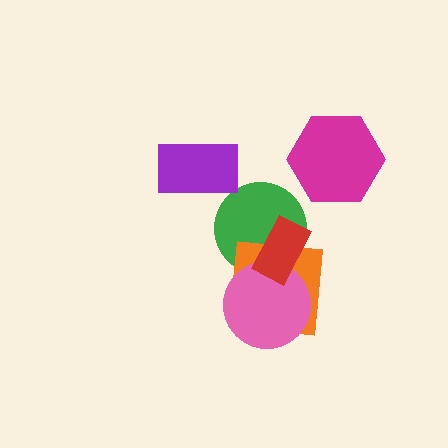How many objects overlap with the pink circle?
3 objects overlap with the pink circle.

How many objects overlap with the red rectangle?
3 objects overlap with the red rectangle.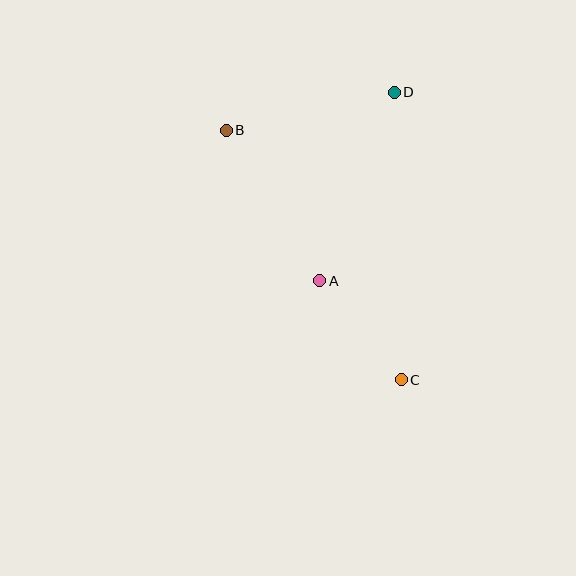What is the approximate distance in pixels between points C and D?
The distance between C and D is approximately 288 pixels.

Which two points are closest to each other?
Points A and C are closest to each other.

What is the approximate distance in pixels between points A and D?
The distance between A and D is approximately 203 pixels.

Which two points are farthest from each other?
Points B and C are farthest from each other.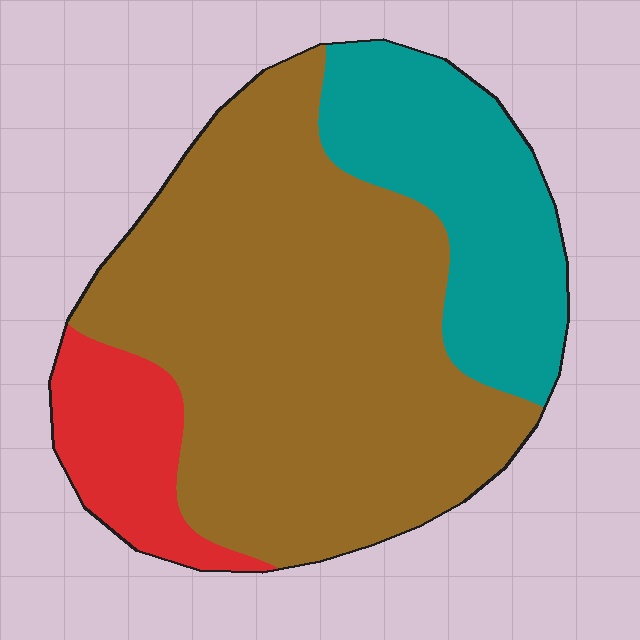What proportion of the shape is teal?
Teal takes up about one quarter (1/4) of the shape.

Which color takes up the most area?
Brown, at roughly 65%.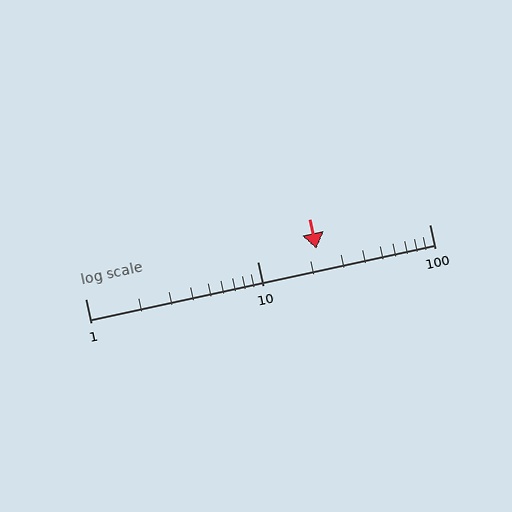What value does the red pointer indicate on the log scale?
The pointer indicates approximately 22.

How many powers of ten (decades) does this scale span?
The scale spans 2 decades, from 1 to 100.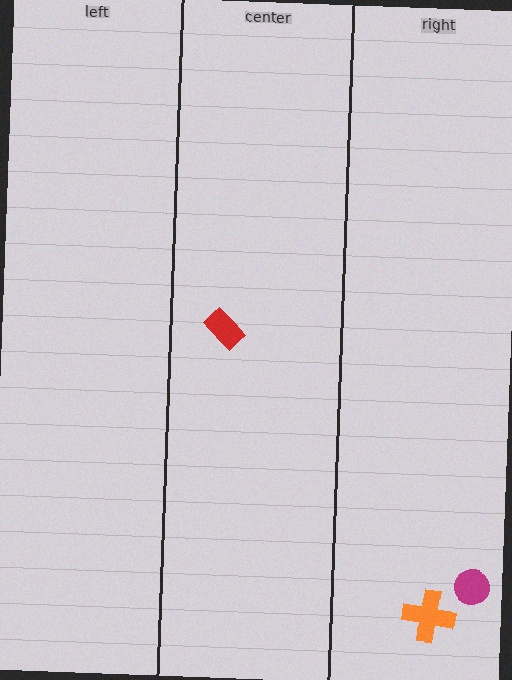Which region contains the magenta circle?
The right region.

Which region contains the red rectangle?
The center region.